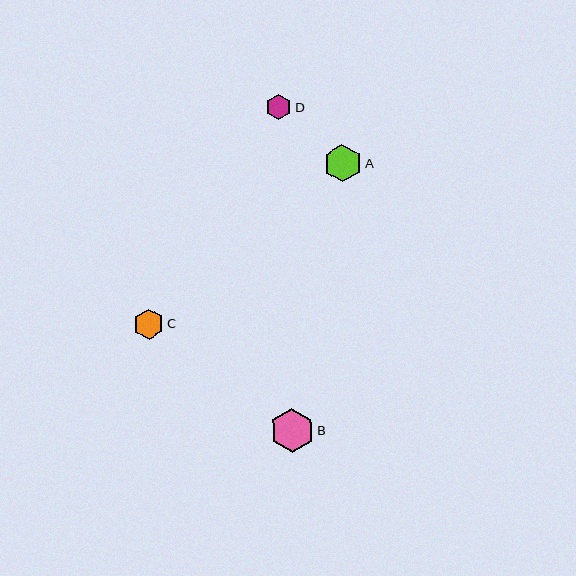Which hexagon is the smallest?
Hexagon D is the smallest with a size of approximately 25 pixels.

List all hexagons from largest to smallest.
From largest to smallest: B, A, C, D.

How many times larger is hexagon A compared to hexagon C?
Hexagon A is approximately 1.2 times the size of hexagon C.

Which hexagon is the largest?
Hexagon B is the largest with a size of approximately 43 pixels.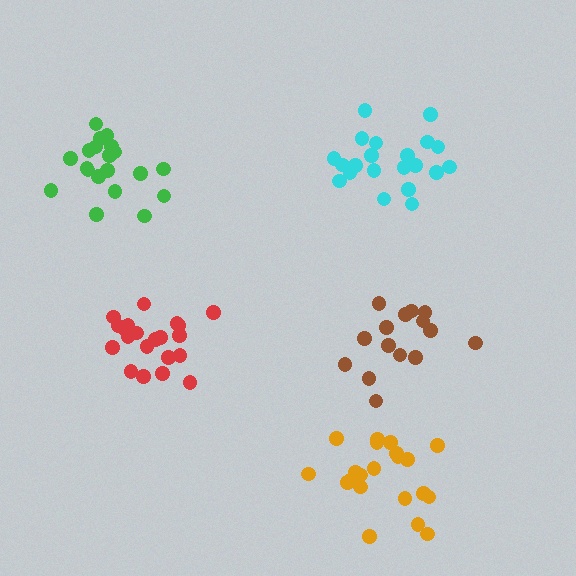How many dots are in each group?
Group 1: 21 dots, Group 2: 21 dots, Group 3: 20 dots, Group 4: 21 dots, Group 5: 15 dots (98 total).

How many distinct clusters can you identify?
There are 5 distinct clusters.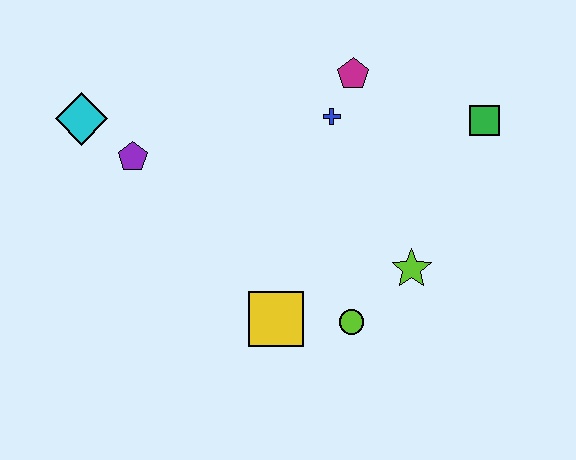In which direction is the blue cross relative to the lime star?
The blue cross is above the lime star.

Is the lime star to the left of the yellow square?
No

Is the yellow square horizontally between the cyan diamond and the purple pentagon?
No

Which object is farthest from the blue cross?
The cyan diamond is farthest from the blue cross.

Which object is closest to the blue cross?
The magenta pentagon is closest to the blue cross.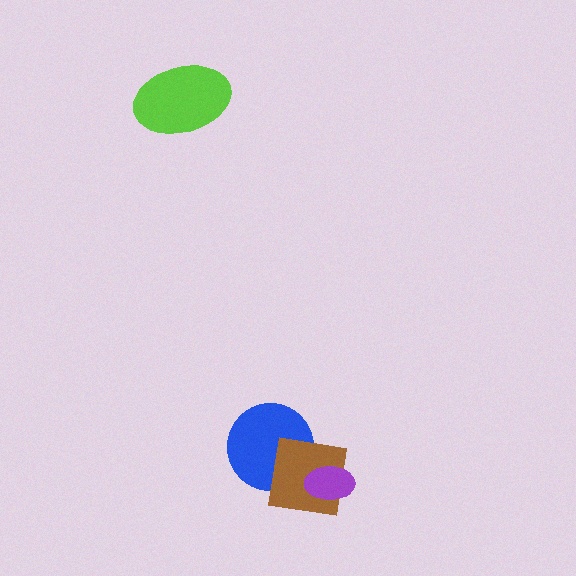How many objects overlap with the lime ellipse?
0 objects overlap with the lime ellipse.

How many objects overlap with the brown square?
2 objects overlap with the brown square.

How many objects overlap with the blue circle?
1 object overlaps with the blue circle.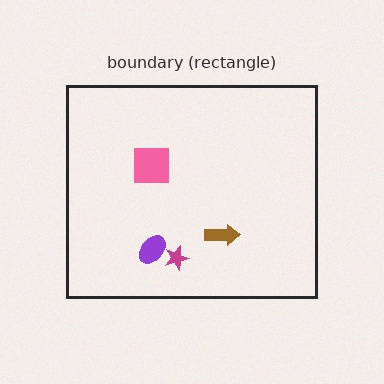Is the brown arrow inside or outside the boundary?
Inside.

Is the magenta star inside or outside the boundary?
Inside.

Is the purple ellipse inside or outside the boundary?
Inside.